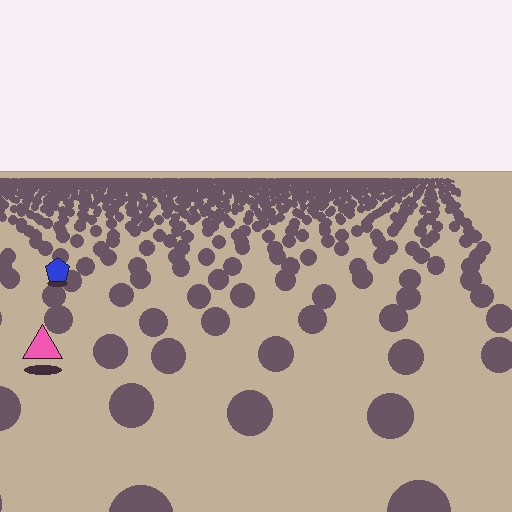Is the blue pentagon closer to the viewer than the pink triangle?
No. The pink triangle is closer — you can tell from the texture gradient: the ground texture is coarser near it.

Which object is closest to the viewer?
The pink triangle is closest. The texture marks near it are larger and more spread out.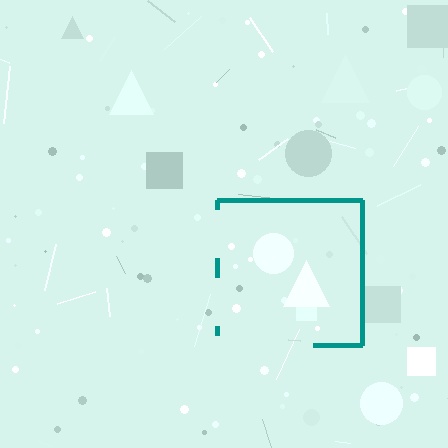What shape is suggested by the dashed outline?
The dashed outline suggests a square.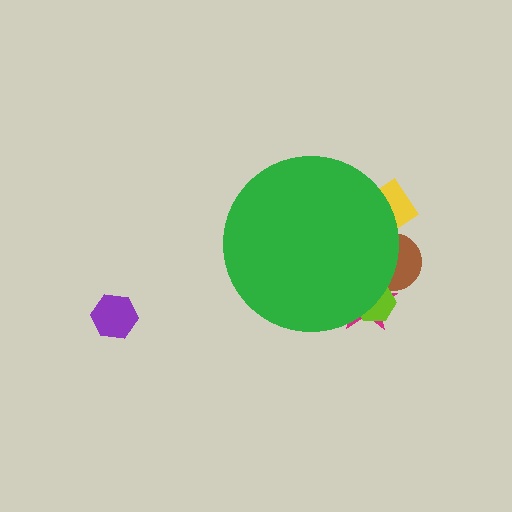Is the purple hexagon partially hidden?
No, the purple hexagon is fully visible.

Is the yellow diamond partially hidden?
Yes, the yellow diamond is partially hidden behind the green circle.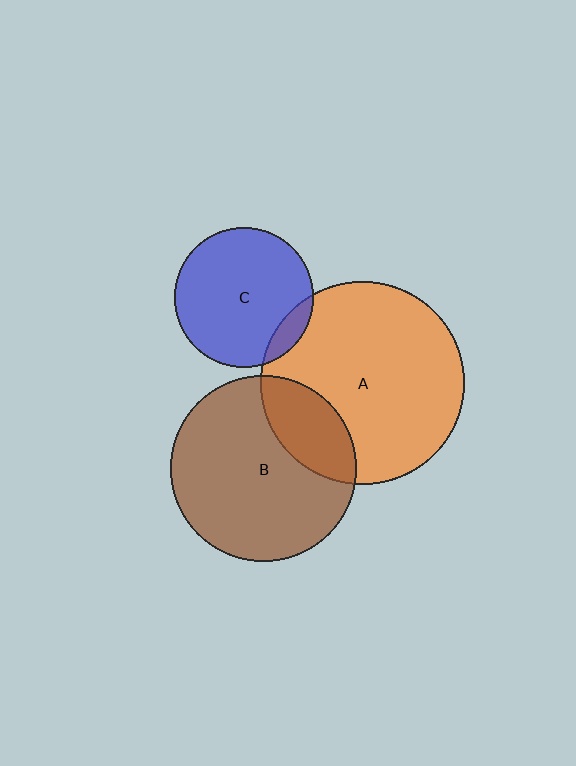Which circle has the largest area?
Circle A (orange).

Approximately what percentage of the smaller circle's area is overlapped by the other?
Approximately 10%.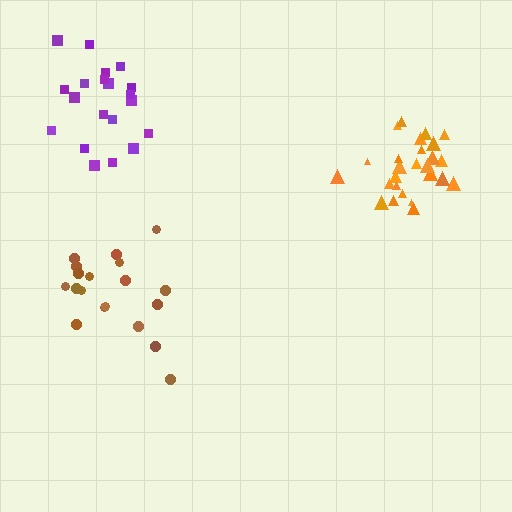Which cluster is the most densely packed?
Orange.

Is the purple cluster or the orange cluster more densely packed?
Orange.